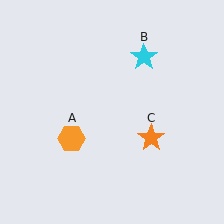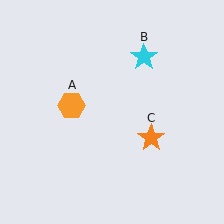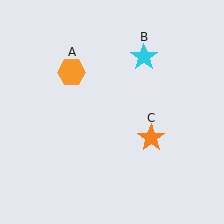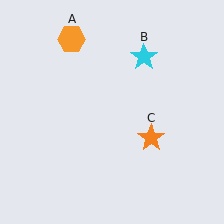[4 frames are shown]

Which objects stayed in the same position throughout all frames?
Cyan star (object B) and orange star (object C) remained stationary.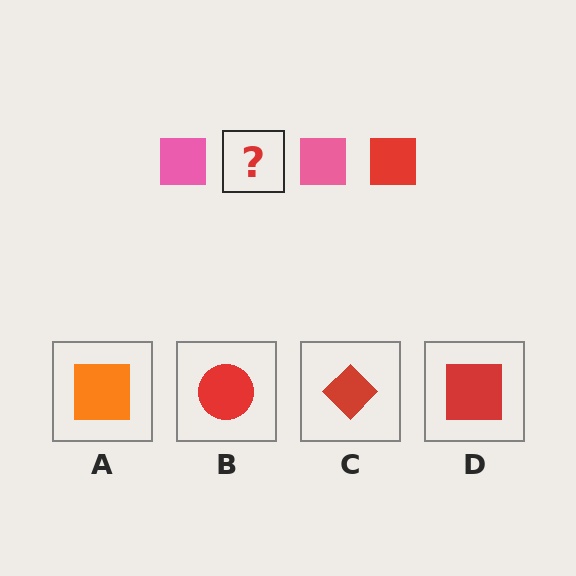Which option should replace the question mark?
Option D.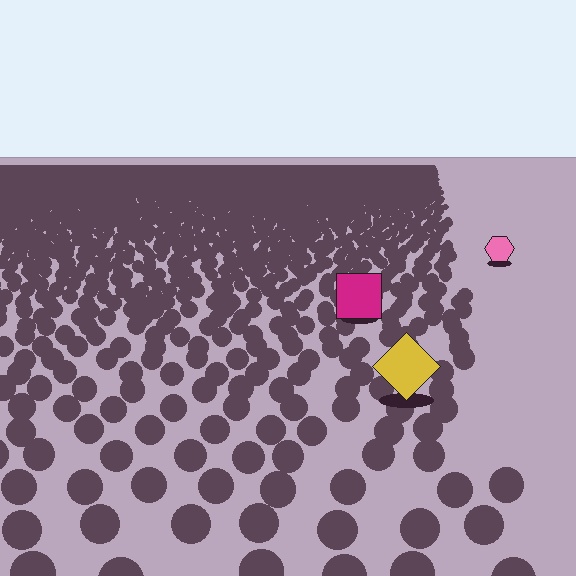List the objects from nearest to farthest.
From nearest to farthest: the yellow diamond, the magenta square, the pink hexagon.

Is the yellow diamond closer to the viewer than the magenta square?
Yes. The yellow diamond is closer — you can tell from the texture gradient: the ground texture is coarser near it.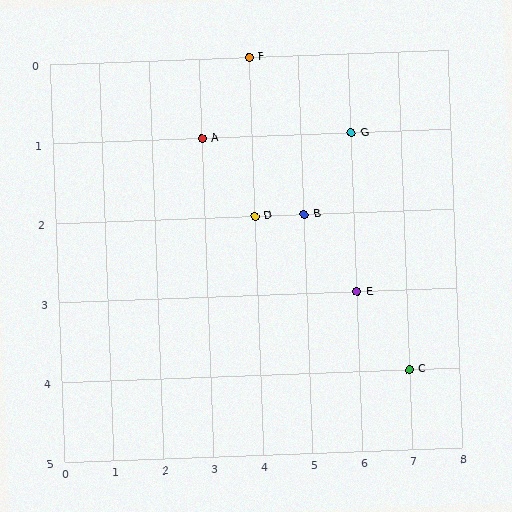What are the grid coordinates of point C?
Point C is at grid coordinates (7, 4).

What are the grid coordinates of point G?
Point G is at grid coordinates (6, 1).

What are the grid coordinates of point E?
Point E is at grid coordinates (6, 3).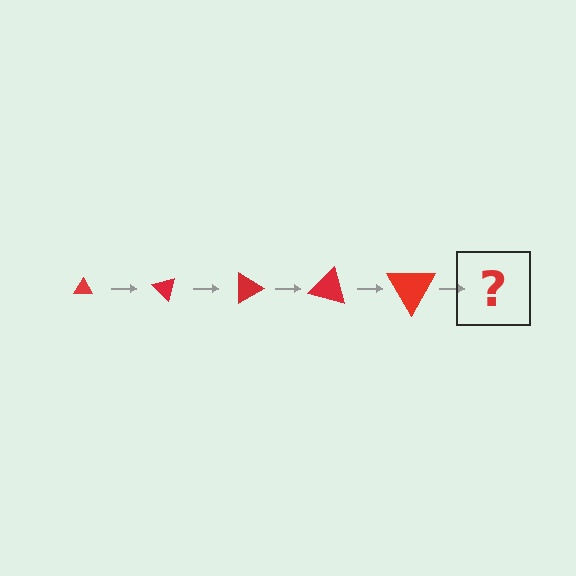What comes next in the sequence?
The next element should be a triangle, larger than the previous one and rotated 225 degrees from the start.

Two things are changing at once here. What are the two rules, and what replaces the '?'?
The two rules are that the triangle grows larger each step and it rotates 45 degrees each step. The '?' should be a triangle, larger than the previous one and rotated 225 degrees from the start.